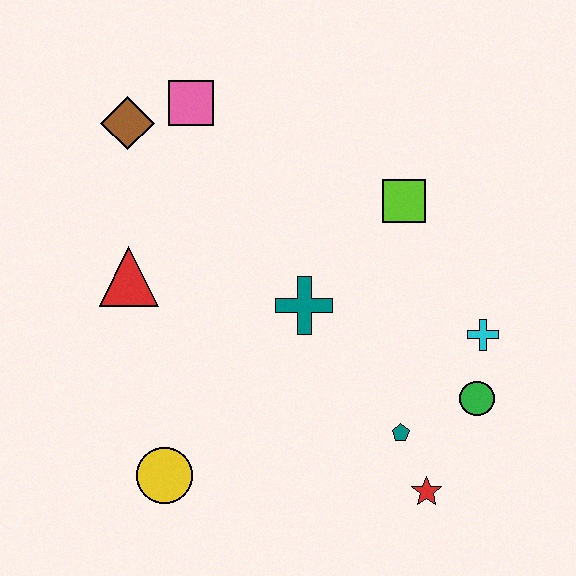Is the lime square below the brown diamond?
Yes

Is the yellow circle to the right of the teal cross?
No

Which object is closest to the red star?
The teal pentagon is closest to the red star.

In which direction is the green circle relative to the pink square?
The green circle is below the pink square.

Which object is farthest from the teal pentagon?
The brown diamond is farthest from the teal pentagon.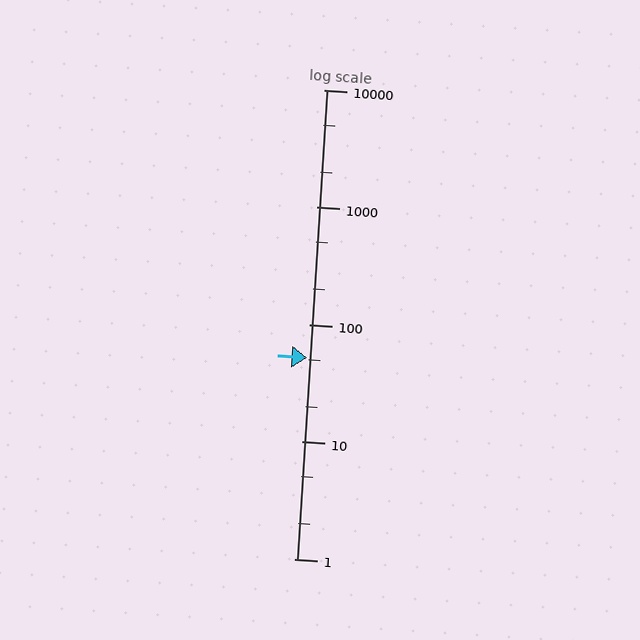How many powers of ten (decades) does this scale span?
The scale spans 4 decades, from 1 to 10000.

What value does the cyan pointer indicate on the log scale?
The pointer indicates approximately 52.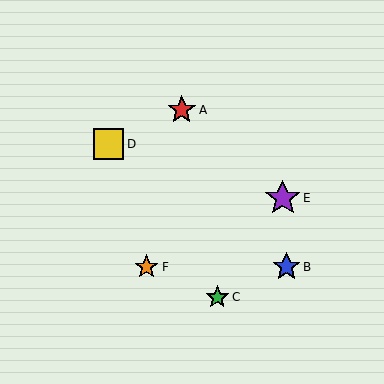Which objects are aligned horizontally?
Objects B, F are aligned horizontally.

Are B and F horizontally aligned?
Yes, both are at y≈267.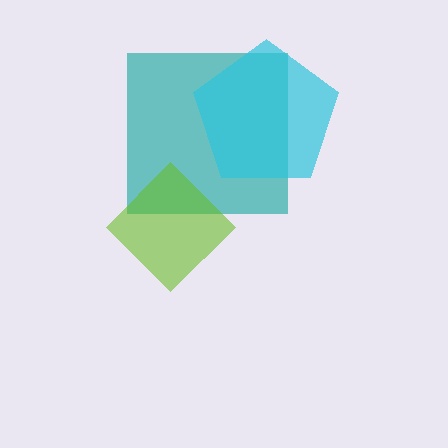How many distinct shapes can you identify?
There are 3 distinct shapes: a teal square, a cyan pentagon, a lime diamond.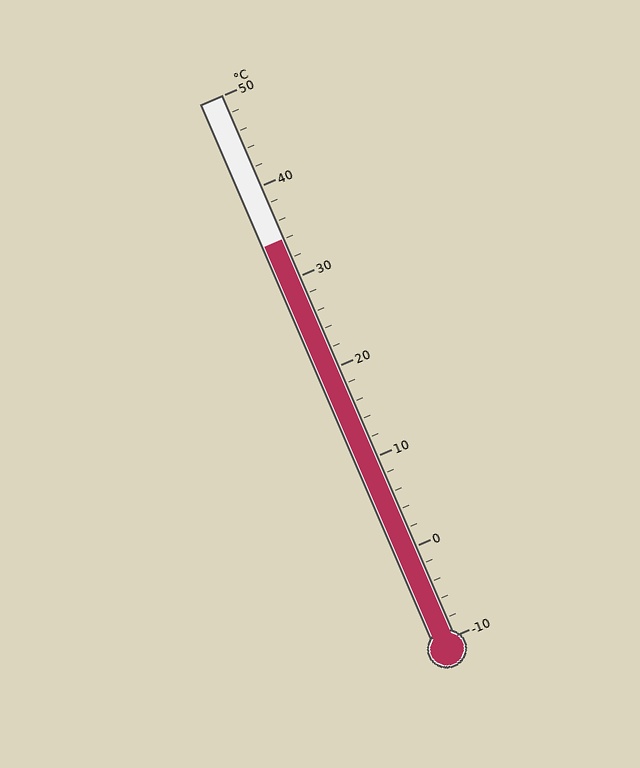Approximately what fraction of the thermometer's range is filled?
The thermometer is filled to approximately 75% of its range.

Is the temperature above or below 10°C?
The temperature is above 10°C.